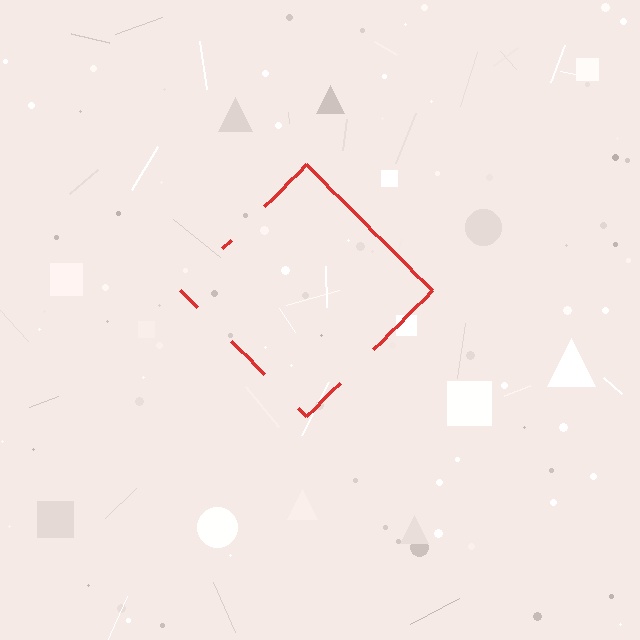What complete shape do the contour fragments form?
The contour fragments form a diamond.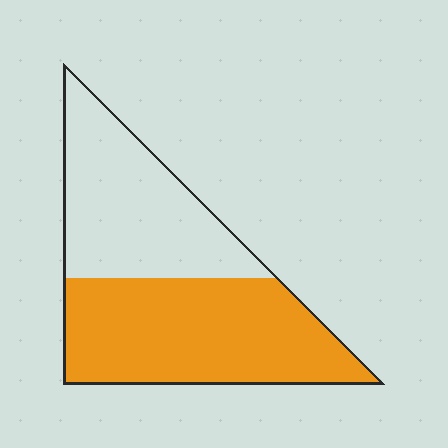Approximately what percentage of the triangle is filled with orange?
Approximately 55%.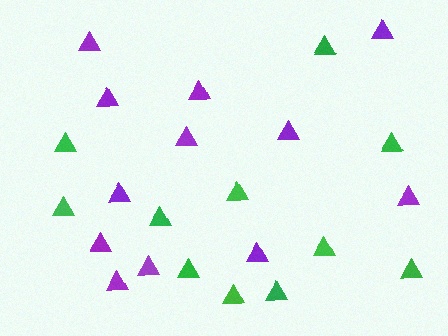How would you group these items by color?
There are 2 groups: one group of purple triangles (12) and one group of green triangles (11).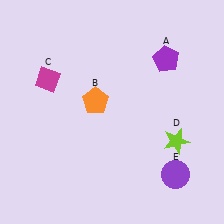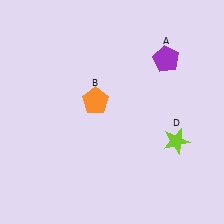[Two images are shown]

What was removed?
The purple circle (E), the magenta diamond (C) were removed in Image 2.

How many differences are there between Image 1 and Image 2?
There are 2 differences between the two images.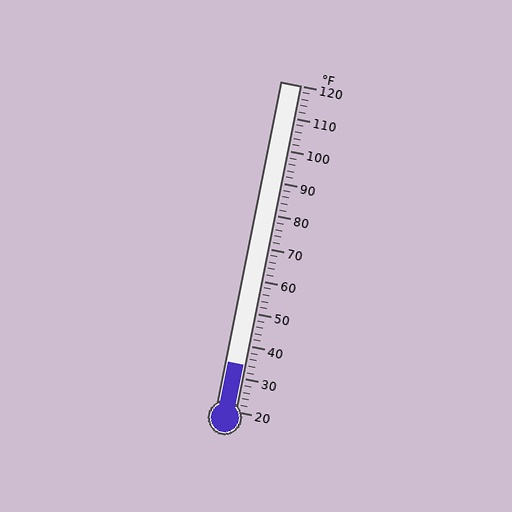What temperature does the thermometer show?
The thermometer shows approximately 34°F.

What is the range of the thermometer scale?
The thermometer scale ranges from 20°F to 120°F.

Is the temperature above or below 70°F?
The temperature is below 70°F.